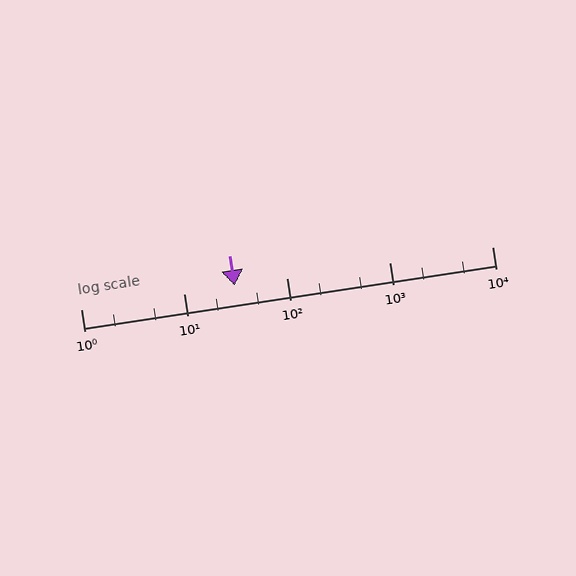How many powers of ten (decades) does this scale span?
The scale spans 4 decades, from 1 to 10000.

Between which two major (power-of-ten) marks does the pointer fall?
The pointer is between 10 and 100.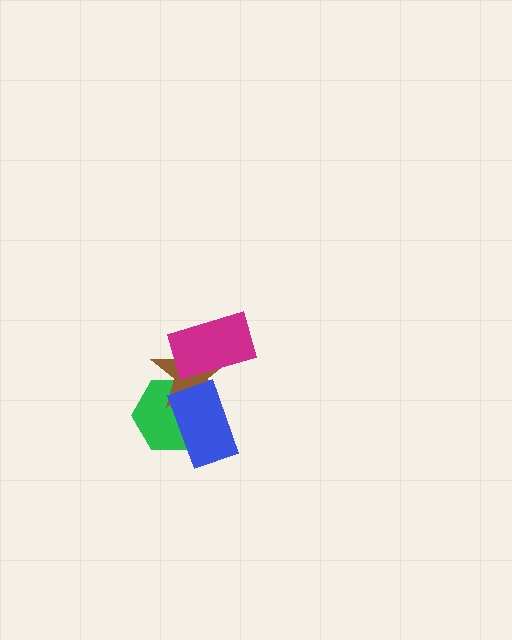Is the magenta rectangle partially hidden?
No, no other shape covers it.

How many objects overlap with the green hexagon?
2 objects overlap with the green hexagon.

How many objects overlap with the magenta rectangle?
1 object overlaps with the magenta rectangle.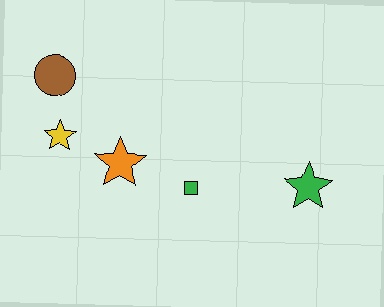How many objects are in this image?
There are 5 objects.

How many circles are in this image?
There is 1 circle.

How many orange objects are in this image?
There is 1 orange object.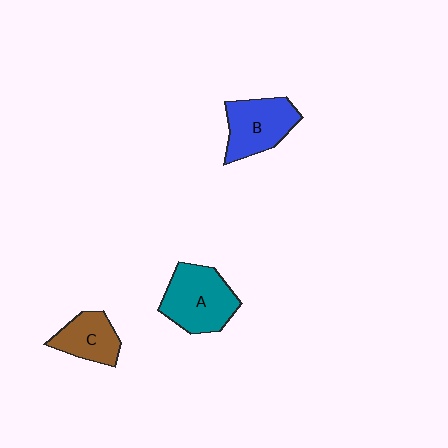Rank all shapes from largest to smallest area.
From largest to smallest: A (teal), B (blue), C (brown).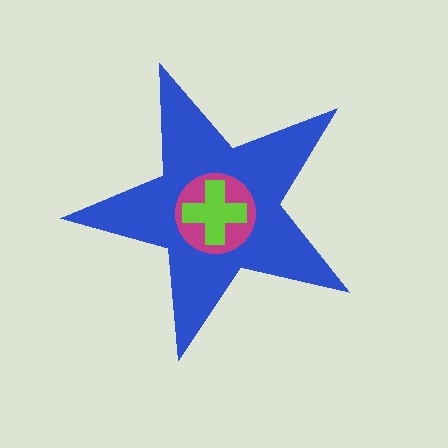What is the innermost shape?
The lime cross.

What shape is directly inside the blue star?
The magenta circle.